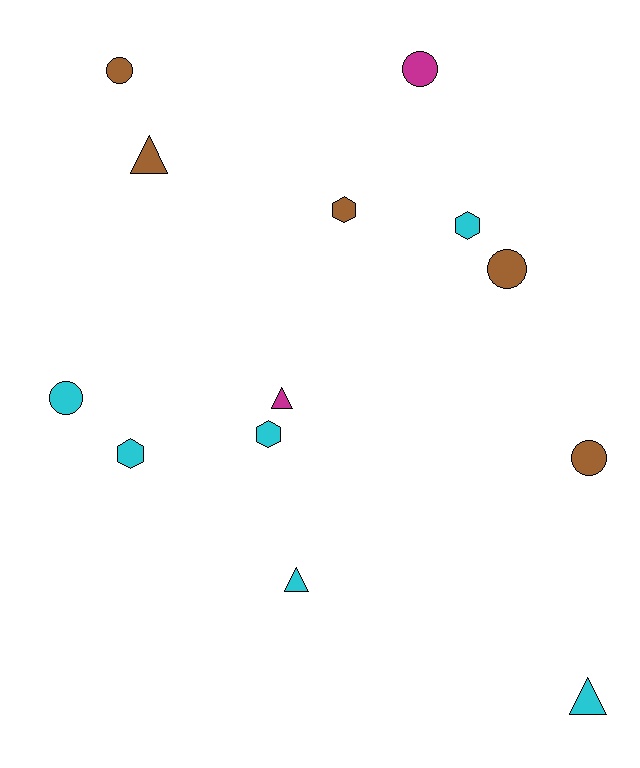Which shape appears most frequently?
Circle, with 5 objects.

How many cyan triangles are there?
There are 2 cyan triangles.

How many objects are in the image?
There are 13 objects.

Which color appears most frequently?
Cyan, with 6 objects.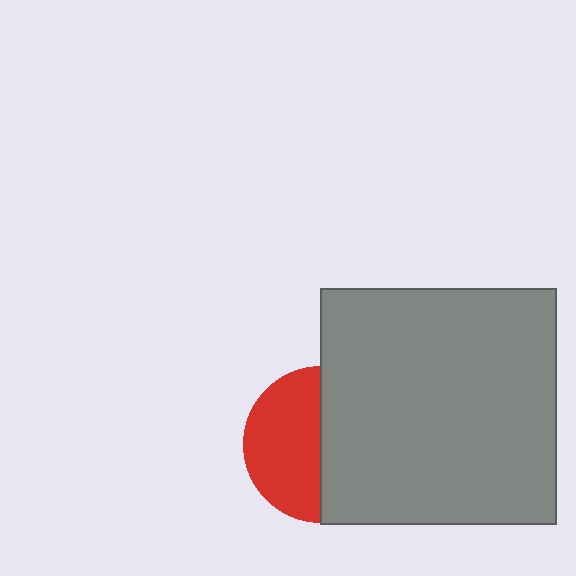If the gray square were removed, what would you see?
You would see the complete red circle.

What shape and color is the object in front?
The object in front is a gray square.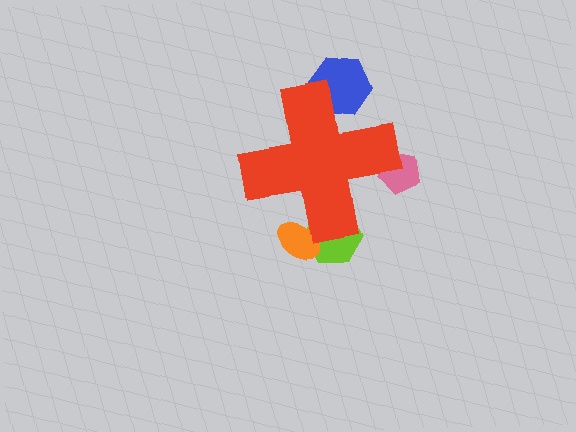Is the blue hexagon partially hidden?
Yes, the blue hexagon is partially hidden behind the red cross.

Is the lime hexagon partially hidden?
Yes, the lime hexagon is partially hidden behind the red cross.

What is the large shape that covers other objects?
A red cross.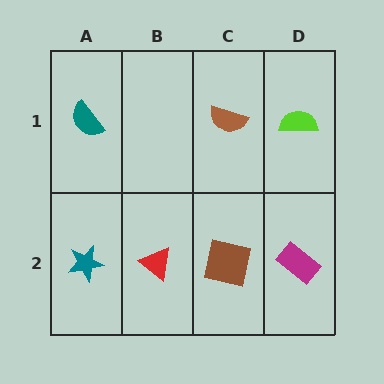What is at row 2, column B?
A red triangle.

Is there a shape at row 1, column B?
No, that cell is empty.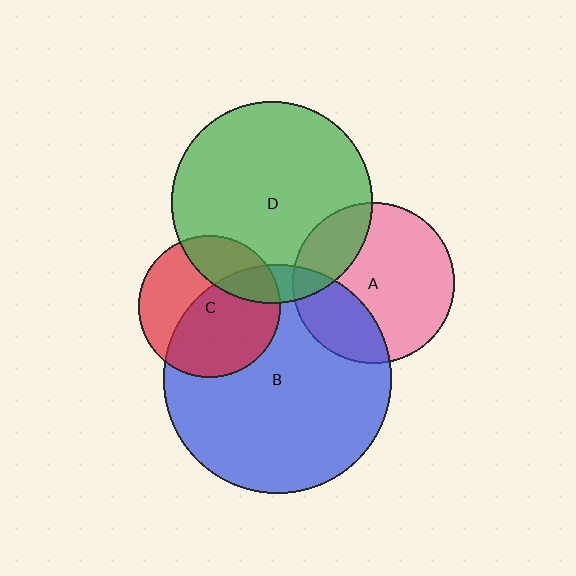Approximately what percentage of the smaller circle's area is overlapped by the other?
Approximately 10%.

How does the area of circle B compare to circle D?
Approximately 1.3 times.